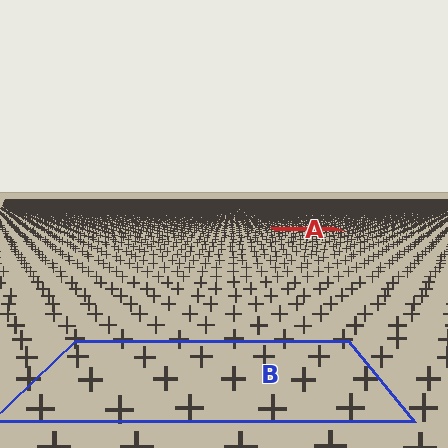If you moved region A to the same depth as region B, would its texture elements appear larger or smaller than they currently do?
They would appear larger. At a closer depth, the same texture elements are projected at a bigger on-screen size.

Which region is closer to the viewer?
Region B is closer. The texture elements there are larger and more spread out.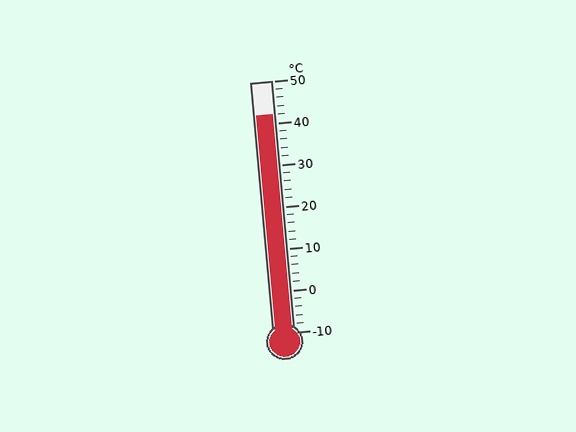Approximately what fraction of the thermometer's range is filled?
The thermometer is filled to approximately 85% of its range.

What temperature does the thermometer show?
The thermometer shows approximately 42°C.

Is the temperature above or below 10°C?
The temperature is above 10°C.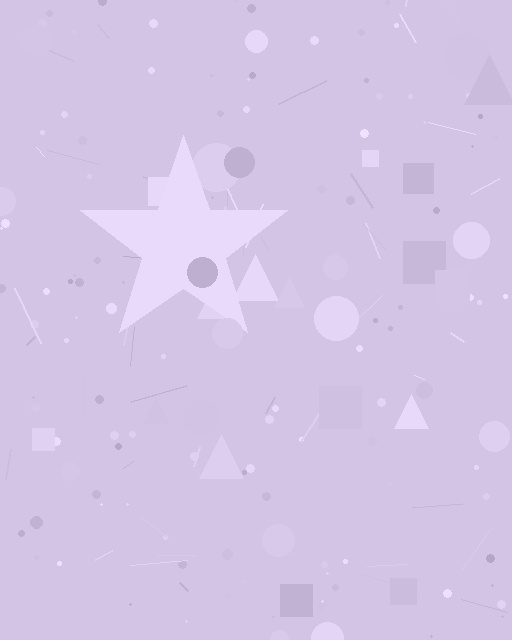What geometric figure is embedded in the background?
A star is embedded in the background.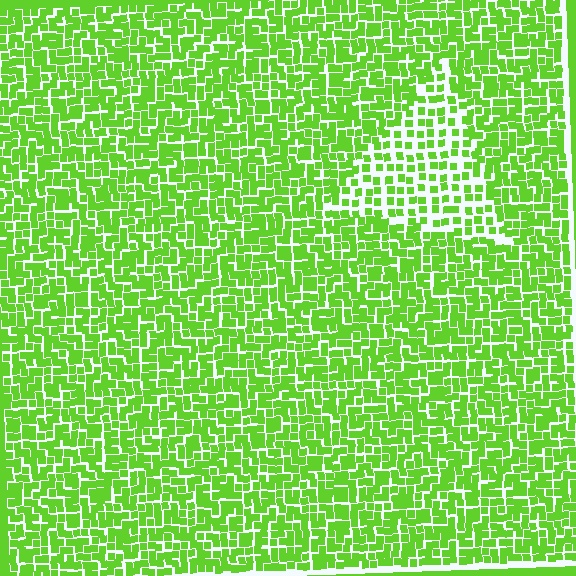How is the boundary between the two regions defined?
The boundary is defined by a change in element density (approximately 1.8x ratio). All elements are the same color, size, and shape.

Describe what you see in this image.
The image contains small lime elements arranged at two different densities. A triangle-shaped region is visible where the elements are less densely packed than the surrounding area.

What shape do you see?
I see a triangle.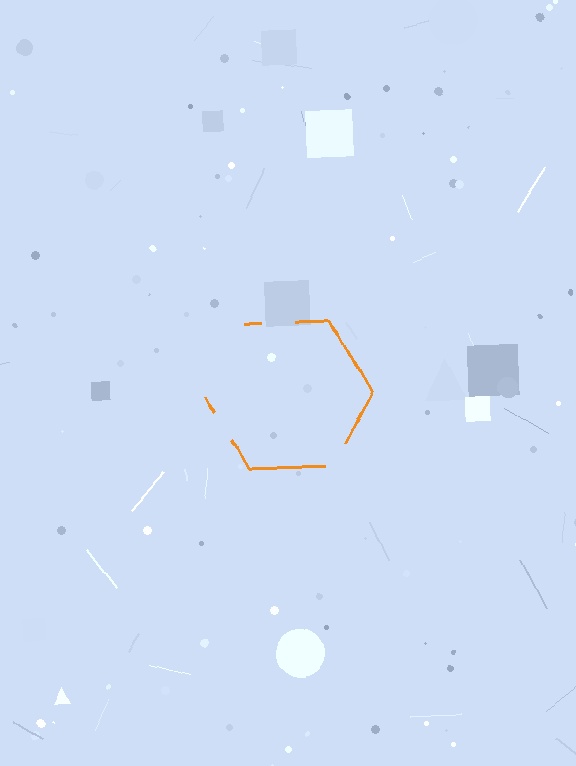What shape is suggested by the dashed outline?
The dashed outline suggests a hexagon.